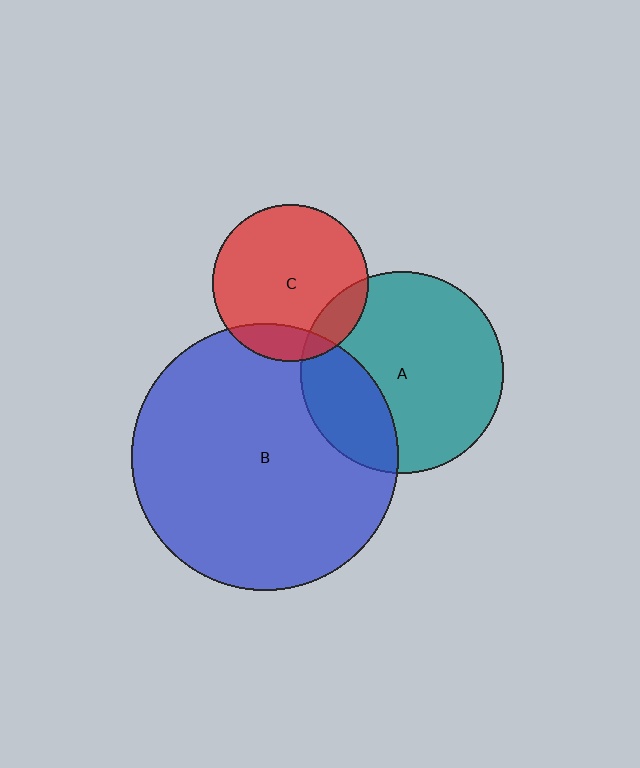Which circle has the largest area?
Circle B (blue).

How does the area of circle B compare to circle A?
Approximately 1.7 times.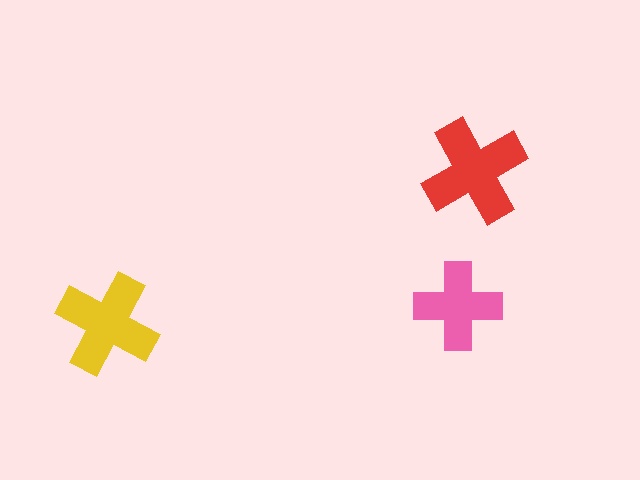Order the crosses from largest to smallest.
the red one, the yellow one, the pink one.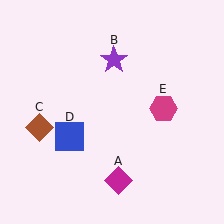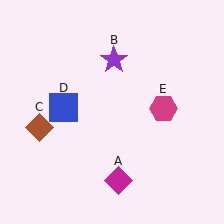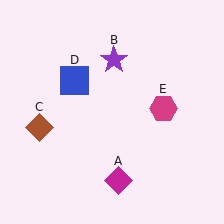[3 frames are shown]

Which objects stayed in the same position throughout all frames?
Magenta diamond (object A) and purple star (object B) and brown diamond (object C) and magenta hexagon (object E) remained stationary.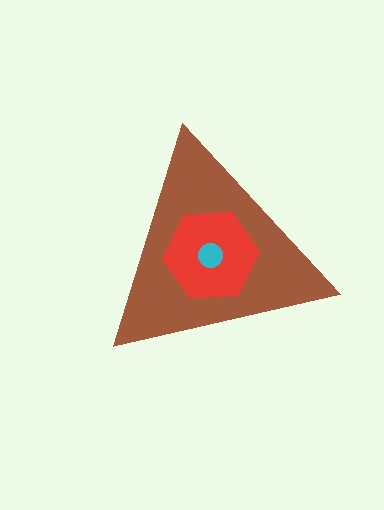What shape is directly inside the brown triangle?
The red hexagon.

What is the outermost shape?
The brown triangle.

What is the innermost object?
The cyan circle.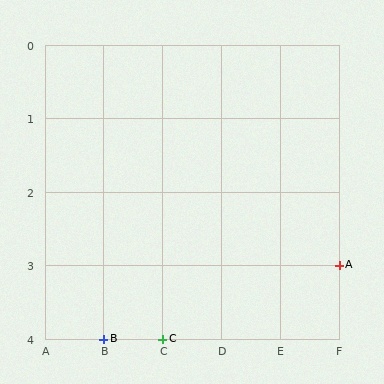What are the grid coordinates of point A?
Point A is at grid coordinates (F, 3).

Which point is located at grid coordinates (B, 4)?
Point B is at (B, 4).